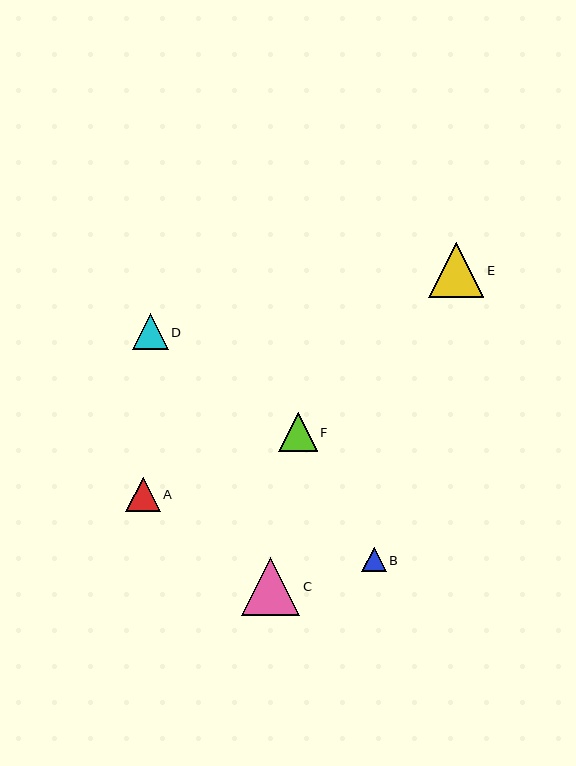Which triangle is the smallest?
Triangle B is the smallest with a size of approximately 25 pixels.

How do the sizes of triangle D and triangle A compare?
Triangle D and triangle A are approximately the same size.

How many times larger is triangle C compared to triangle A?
Triangle C is approximately 1.7 times the size of triangle A.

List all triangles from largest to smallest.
From largest to smallest: C, E, F, D, A, B.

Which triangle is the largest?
Triangle C is the largest with a size of approximately 58 pixels.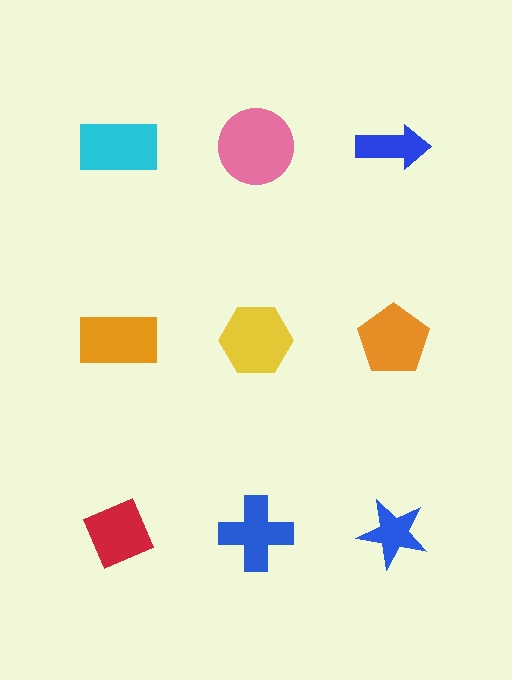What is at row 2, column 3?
An orange pentagon.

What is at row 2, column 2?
A yellow hexagon.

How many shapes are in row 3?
3 shapes.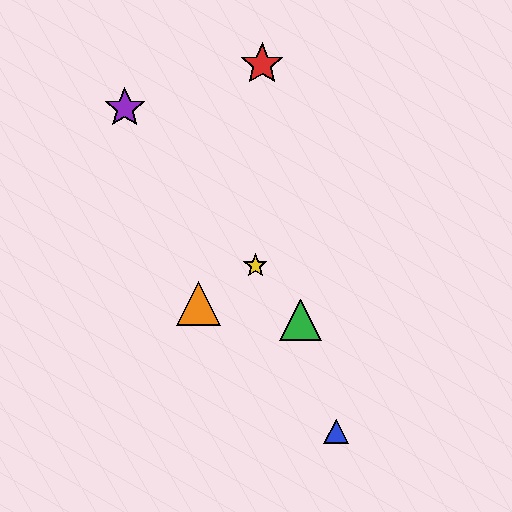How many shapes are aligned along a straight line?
3 shapes (the green triangle, the yellow star, the purple star) are aligned along a straight line.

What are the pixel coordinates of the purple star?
The purple star is at (125, 108).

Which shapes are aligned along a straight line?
The green triangle, the yellow star, the purple star are aligned along a straight line.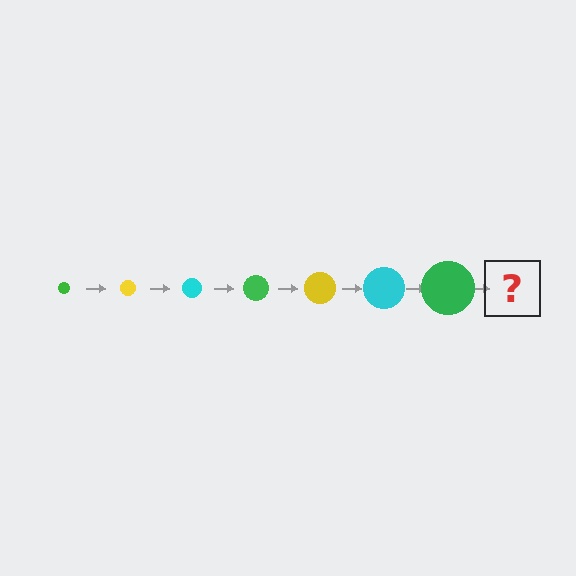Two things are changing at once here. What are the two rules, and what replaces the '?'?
The two rules are that the circle grows larger each step and the color cycles through green, yellow, and cyan. The '?' should be a yellow circle, larger than the previous one.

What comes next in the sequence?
The next element should be a yellow circle, larger than the previous one.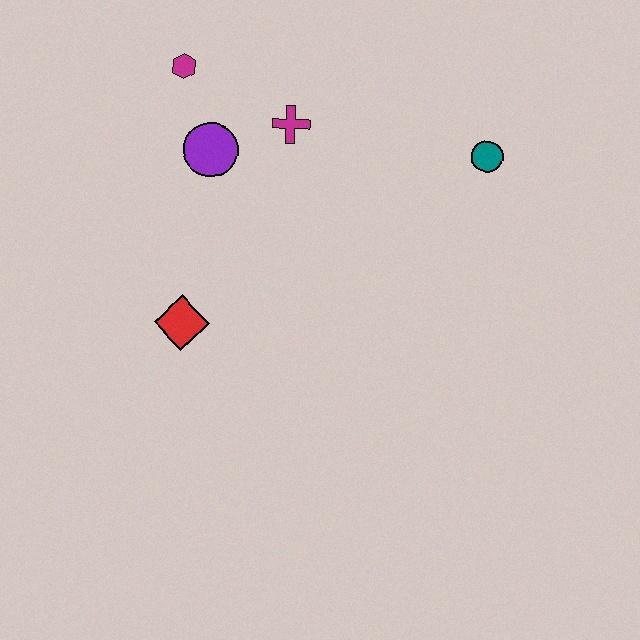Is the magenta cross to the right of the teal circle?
No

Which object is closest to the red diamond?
The purple circle is closest to the red diamond.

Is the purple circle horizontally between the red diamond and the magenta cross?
Yes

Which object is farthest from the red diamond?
The teal circle is farthest from the red diamond.